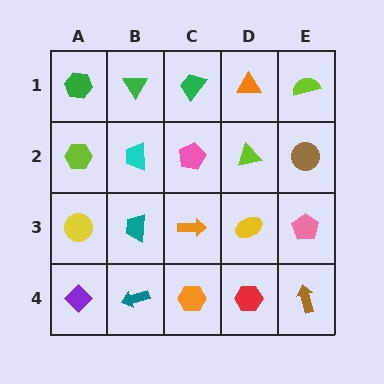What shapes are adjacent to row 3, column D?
A lime triangle (row 2, column D), a red hexagon (row 4, column D), an orange arrow (row 3, column C), a pink pentagon (row 3, column E).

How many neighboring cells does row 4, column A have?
2.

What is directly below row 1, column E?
A brown circle.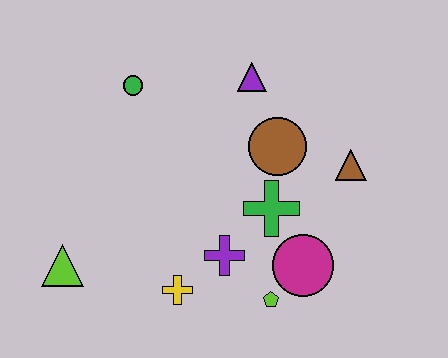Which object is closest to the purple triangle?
The brown circle is closest to the purple triangle.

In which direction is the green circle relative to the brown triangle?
The green circle is to the left of the brown triangle.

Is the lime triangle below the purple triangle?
Yes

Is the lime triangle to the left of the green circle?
Yes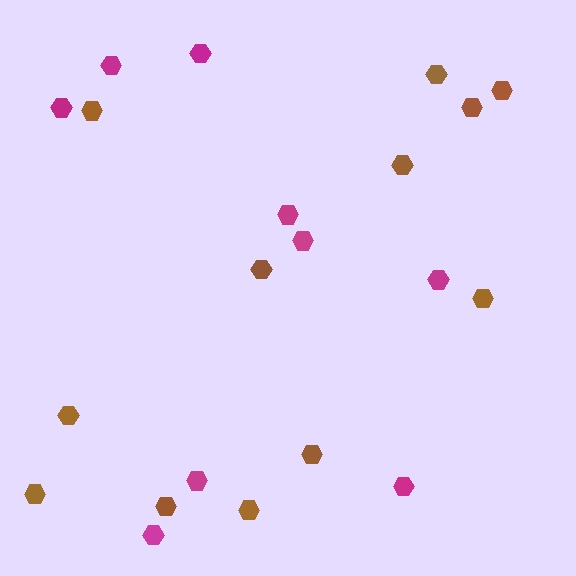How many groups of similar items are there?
There are 2 groups: one group of magenta hexagons (9) and one group of brown hexagons (12).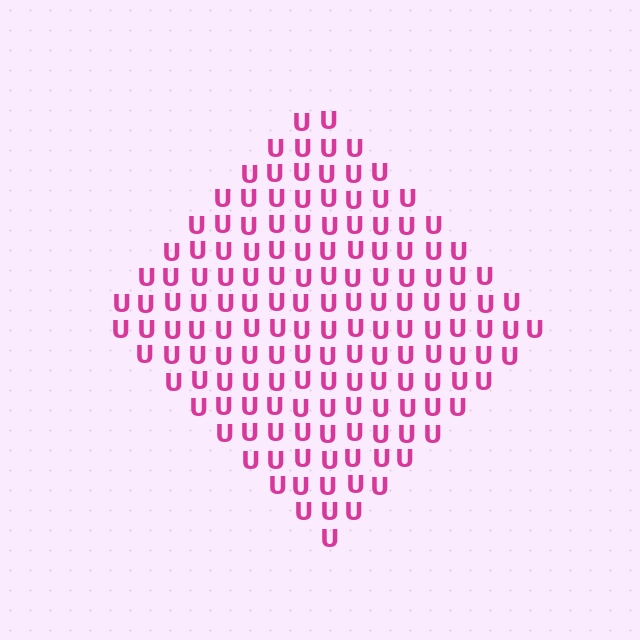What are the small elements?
The small elements are letter U's.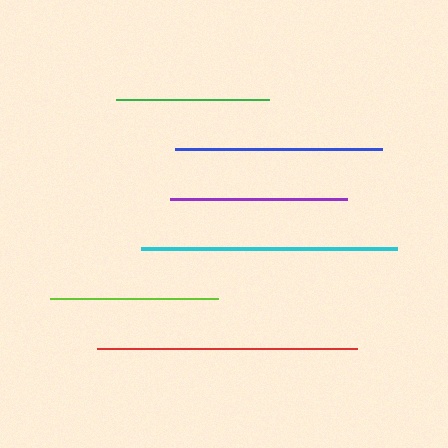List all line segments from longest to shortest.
From longest to shortest: red, cyan, blue, purple, lime, green.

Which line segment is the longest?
The red line is the longest at approximately 260 pixels.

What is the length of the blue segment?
The blue segment is approximately 206 pixels long.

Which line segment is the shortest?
The green line is the shortest at approximately 153 pixels.